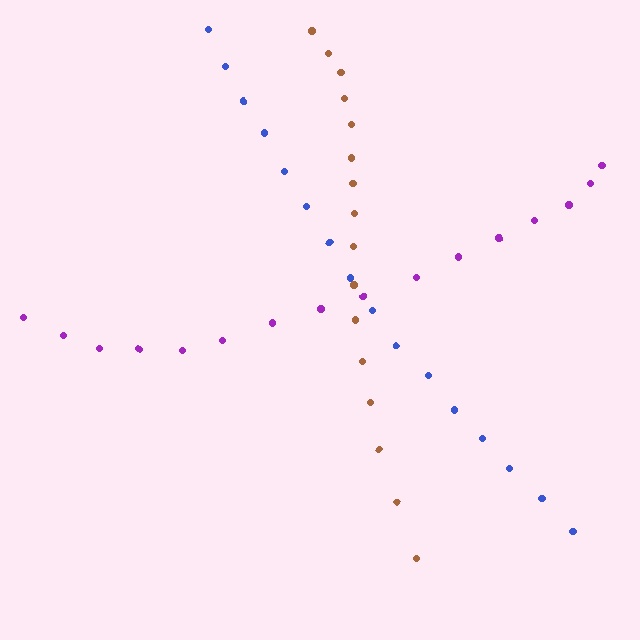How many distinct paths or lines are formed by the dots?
There are 3 distinct paths.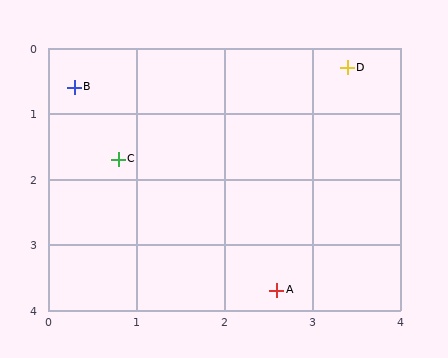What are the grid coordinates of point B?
Point B is at approximately (0.3, 0.6).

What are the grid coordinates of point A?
Point A is at approximately (2.6, 3.7).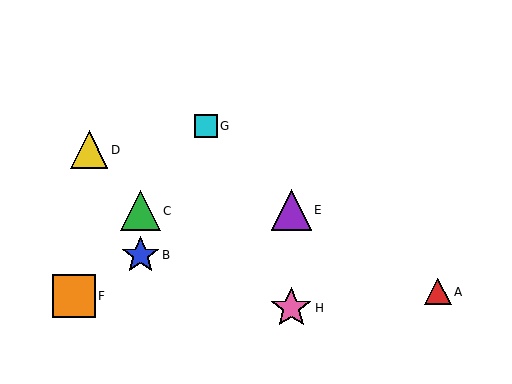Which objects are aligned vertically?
Objects E, H are aligned vertically.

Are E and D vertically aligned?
No, E is at x≈291 and D is at x≈89.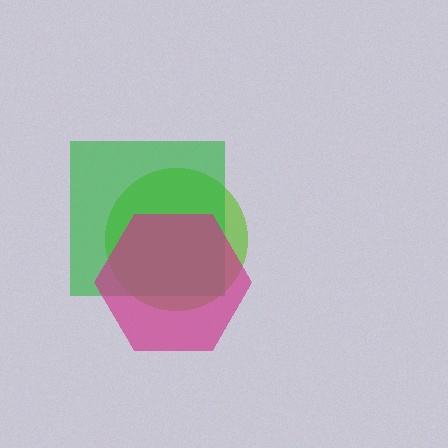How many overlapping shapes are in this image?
There are 3 overlapping shapes in the image.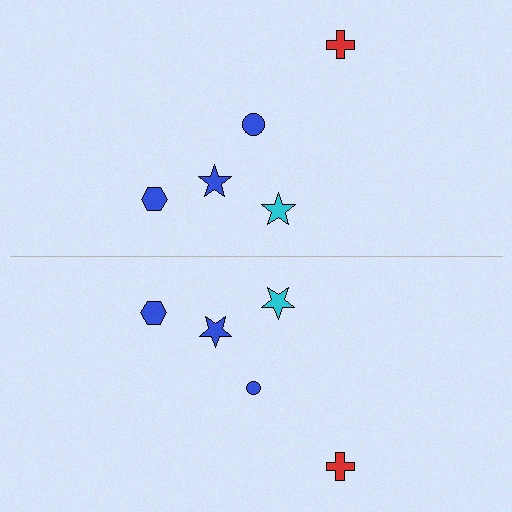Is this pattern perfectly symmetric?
No, the pattern is not perfectly symmetric. The blue circle on the bottom side has a different size than its mirror counterpart.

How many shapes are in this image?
There are 10 shapes in this image.